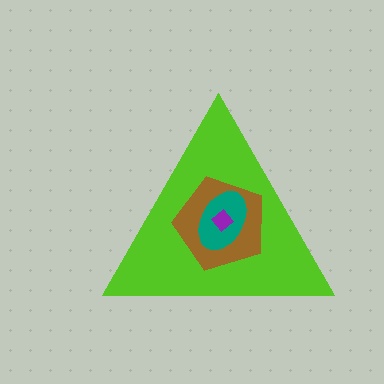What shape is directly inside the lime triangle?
The brown pentagon.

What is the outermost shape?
The lime triangle.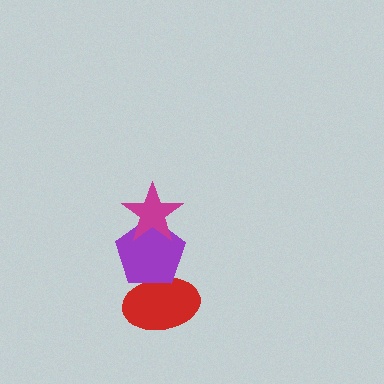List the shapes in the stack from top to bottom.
From top to bottom: the magenta star, the purple pentagon, the red ellipse.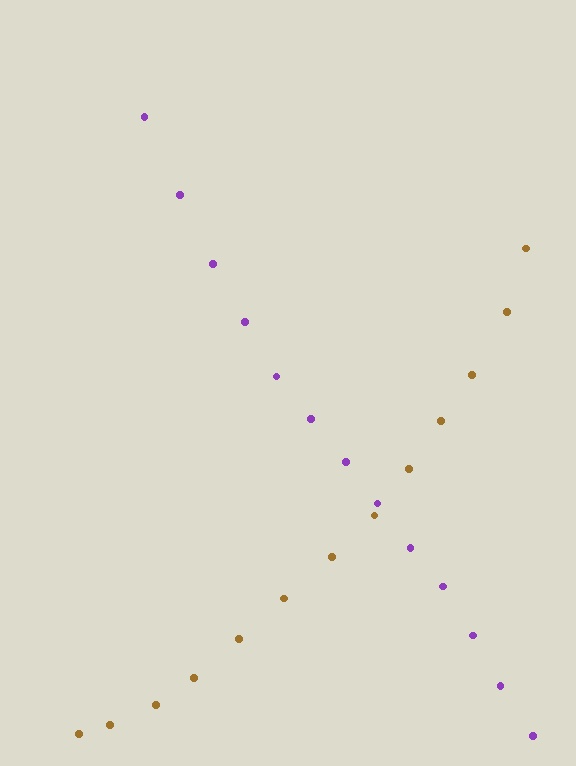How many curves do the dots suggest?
There are 2 distinct paths.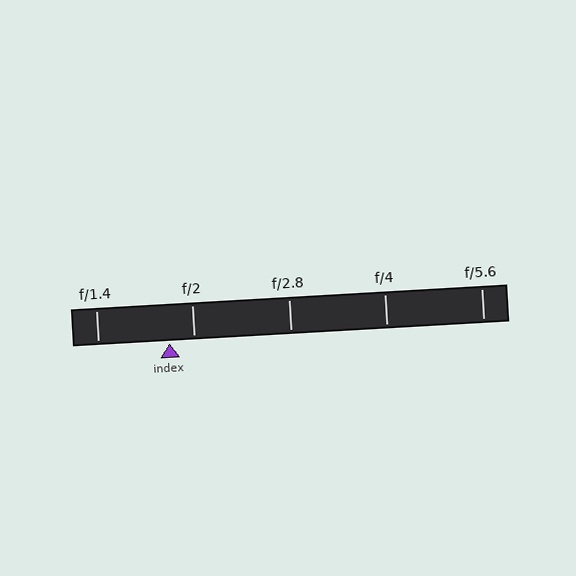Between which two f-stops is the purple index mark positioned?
The index mark is between f/1.4 and f/2.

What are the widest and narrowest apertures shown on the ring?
The widest aperture shown is f/1.4 and the narrowest is f/5.6.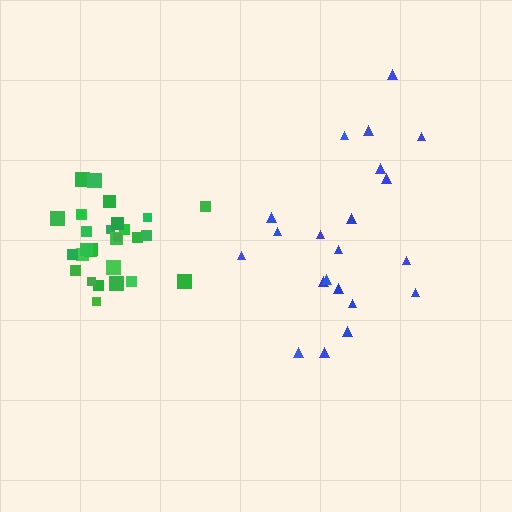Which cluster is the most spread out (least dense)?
Blue.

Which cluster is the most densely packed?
Green.